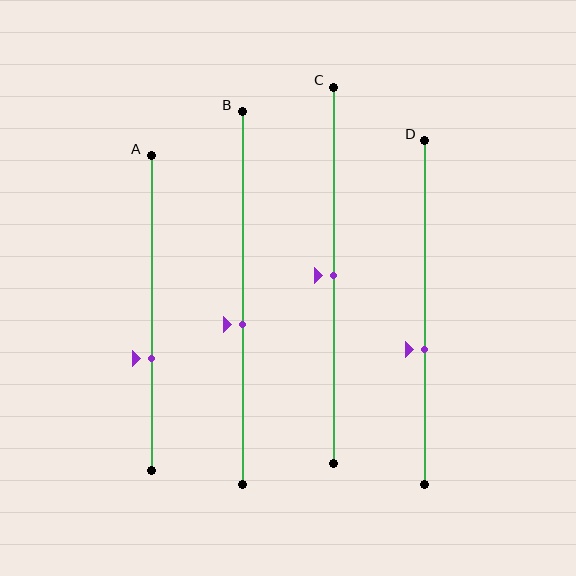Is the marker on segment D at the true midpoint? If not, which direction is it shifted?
No, the marker on segment D is shifted downward by about 11% of the segment length.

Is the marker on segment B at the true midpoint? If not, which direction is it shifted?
No, the marker on segment B is shifted downward by about 7% of the segment length.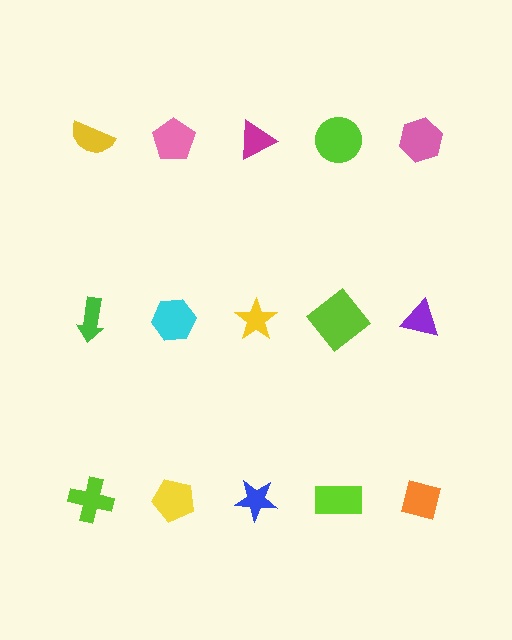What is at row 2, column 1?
A green arrow.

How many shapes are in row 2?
5 shapes.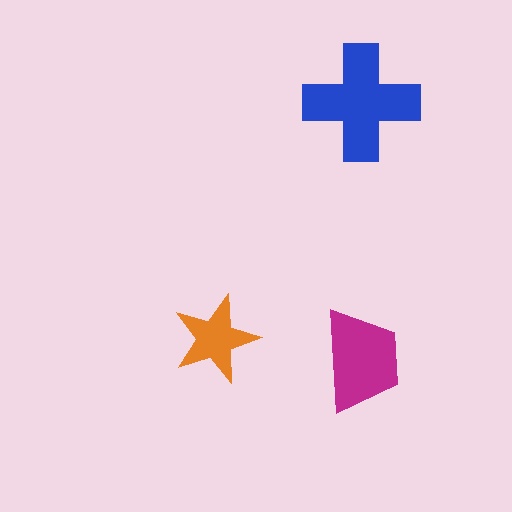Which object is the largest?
The blue cross.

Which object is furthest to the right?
The magenta trapezoid is rightmost.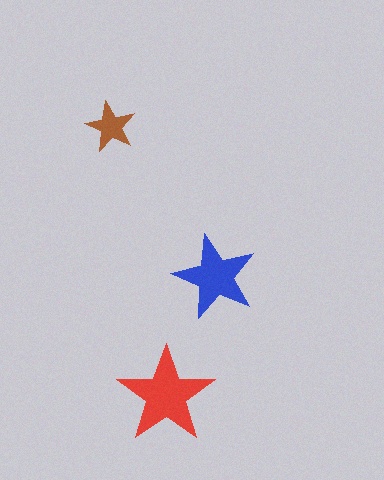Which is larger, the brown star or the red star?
The red one.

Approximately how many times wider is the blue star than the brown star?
About 1.5 times wider.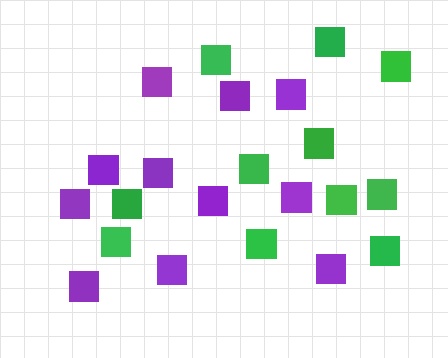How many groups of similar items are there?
There are 2 groups: one group of purple squares (11) and one group of green squares (11).